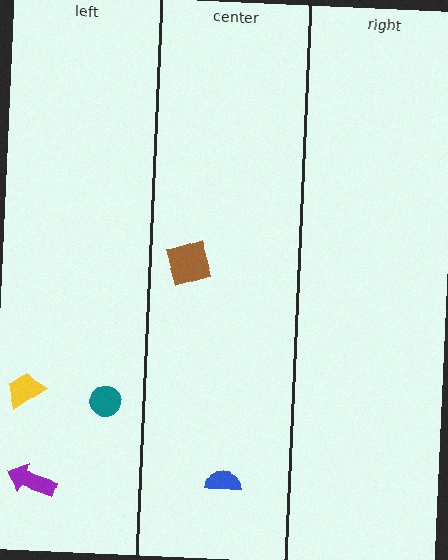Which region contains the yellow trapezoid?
The left region.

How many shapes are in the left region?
3.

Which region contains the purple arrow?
The left region.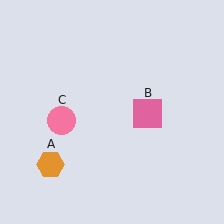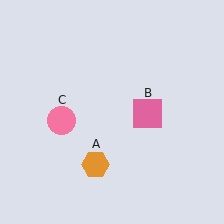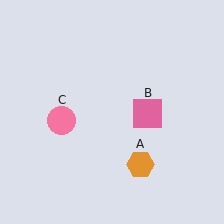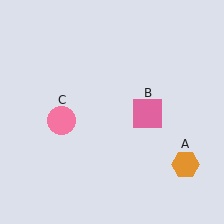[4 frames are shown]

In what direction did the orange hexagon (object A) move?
The orange hexagon (object A) moved right.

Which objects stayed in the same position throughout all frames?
Pink square (object B) and pink circle (object C) remained stationary.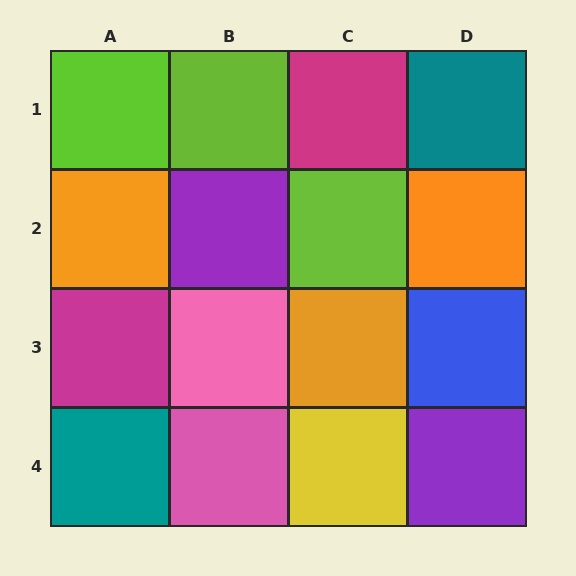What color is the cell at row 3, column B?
Pink.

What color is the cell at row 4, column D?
Purple.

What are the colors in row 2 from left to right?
Orange, purple, lime, orange.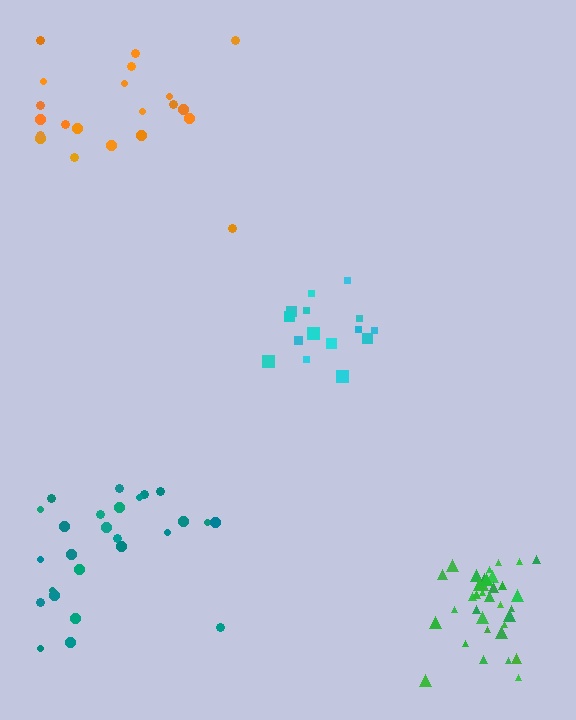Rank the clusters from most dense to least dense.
green, cyan, teal, orange.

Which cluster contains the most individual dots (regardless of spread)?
Green (35).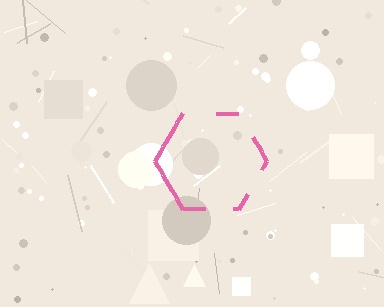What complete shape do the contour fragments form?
The contour fragments form a hexagon.